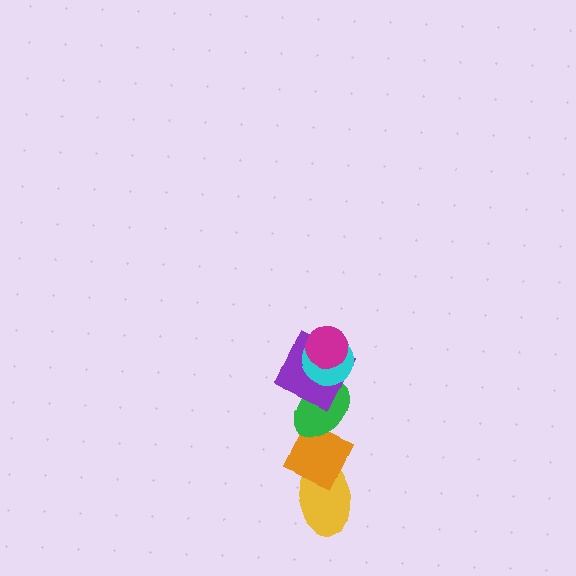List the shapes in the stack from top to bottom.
From top to bottom: the magenta circle, the cyan circle, the purple square, the green ellipse, the orange diamond, the yellow ellipse.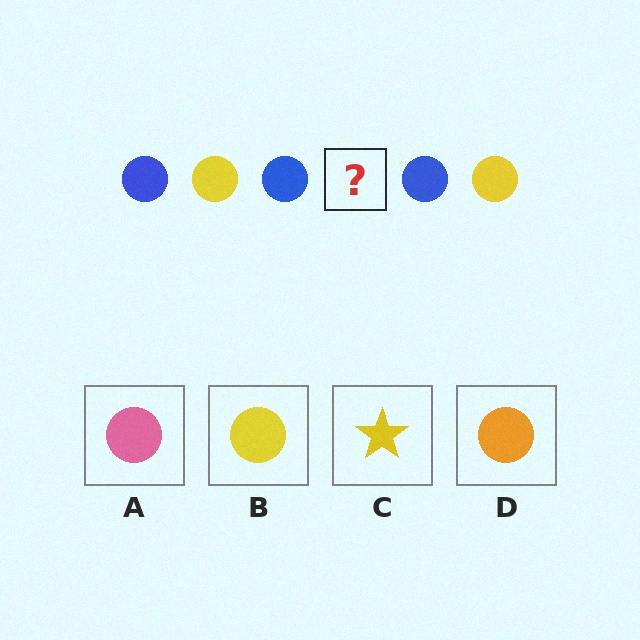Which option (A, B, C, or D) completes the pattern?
B.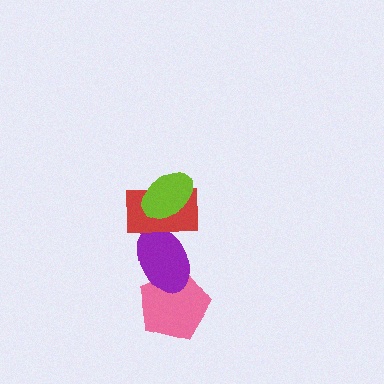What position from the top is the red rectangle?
The red rectangle is 2nd from the top.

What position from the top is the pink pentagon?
The pink pentagon is 4th from the top.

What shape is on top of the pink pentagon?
The purple ellipse is on top of the pink pentagon.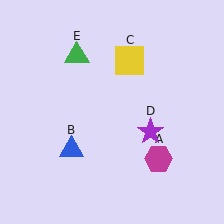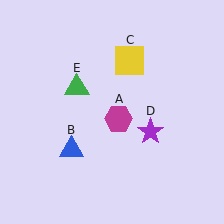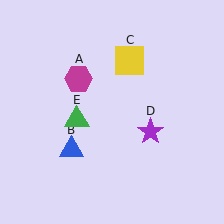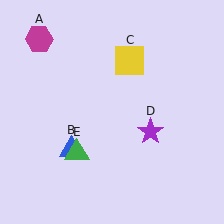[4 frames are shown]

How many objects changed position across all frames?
2 objects changed position: magenta hexagon (object A), green triangle (object E).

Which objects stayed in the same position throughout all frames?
Blue triangle (object B) and yellow square (object C) and purple star (object D) remained stationary.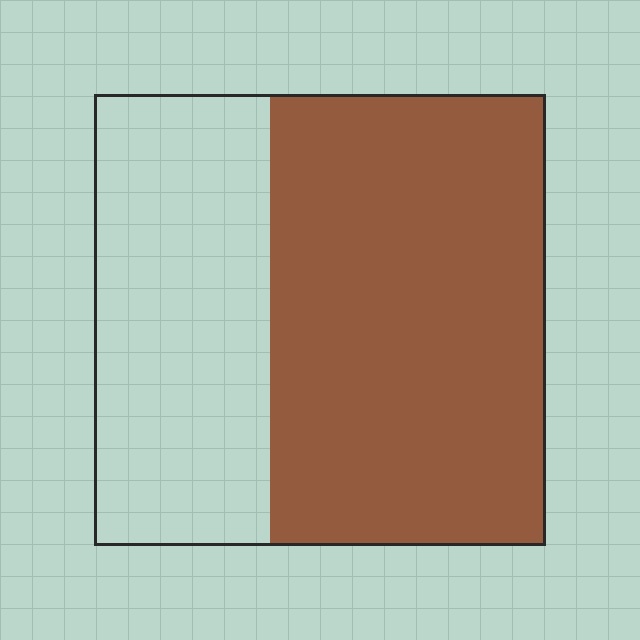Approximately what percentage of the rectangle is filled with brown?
Approximately 60%.